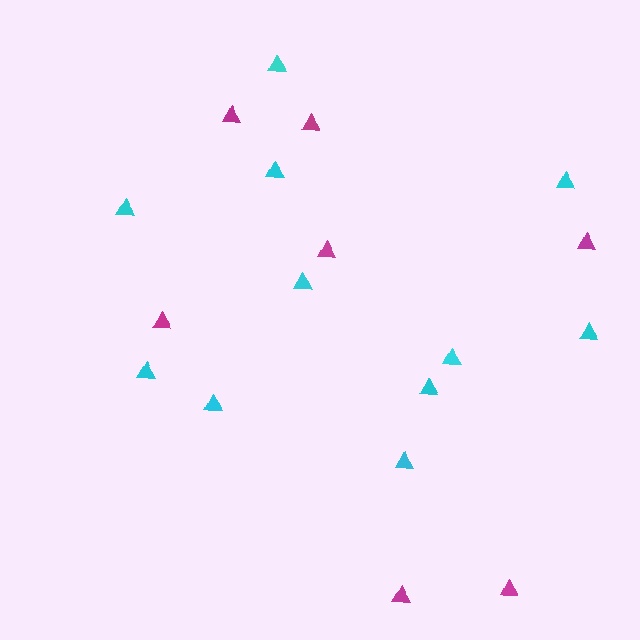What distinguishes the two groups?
There are 2 groups: one group of cyan triangles (11) and one group of magenta triangles (7).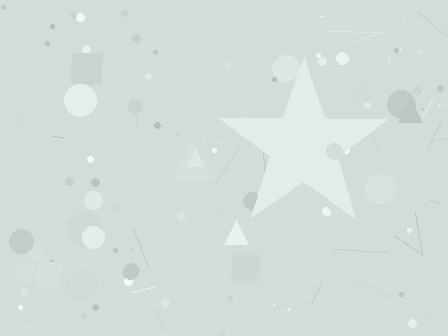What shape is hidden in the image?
A star is hidden in the image.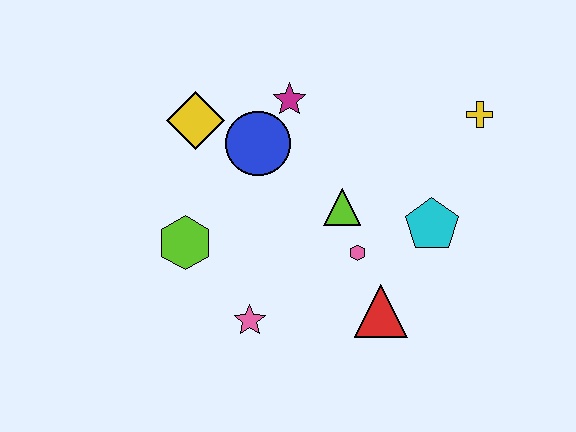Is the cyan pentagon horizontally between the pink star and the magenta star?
No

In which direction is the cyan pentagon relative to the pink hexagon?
The cyan pentagon is to the right of the pink hexagon.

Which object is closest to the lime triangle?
The pink hexagon is closest to the lime triangle.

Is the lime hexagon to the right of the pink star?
No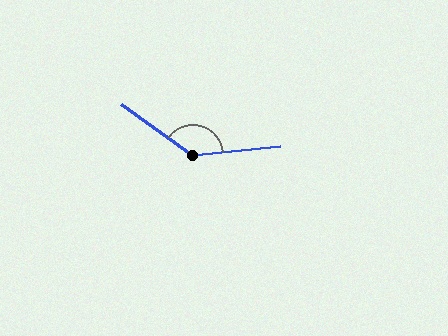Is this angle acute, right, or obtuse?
It is obtuse.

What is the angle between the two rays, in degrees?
Approximately 139 degrees.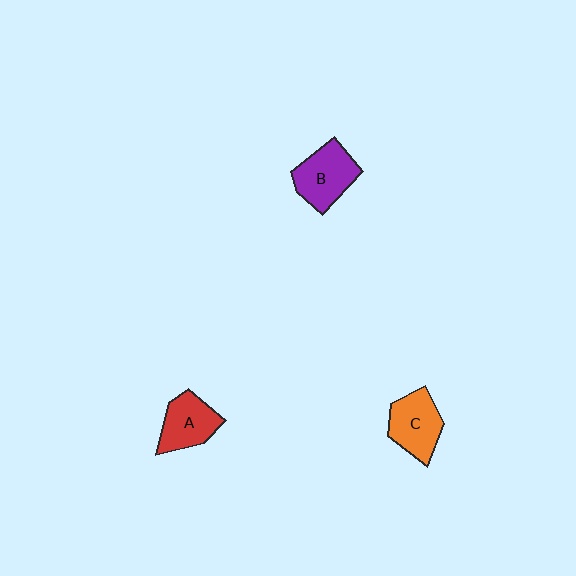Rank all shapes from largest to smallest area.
From largest to smallest: B (purple), C (orange), A (red).